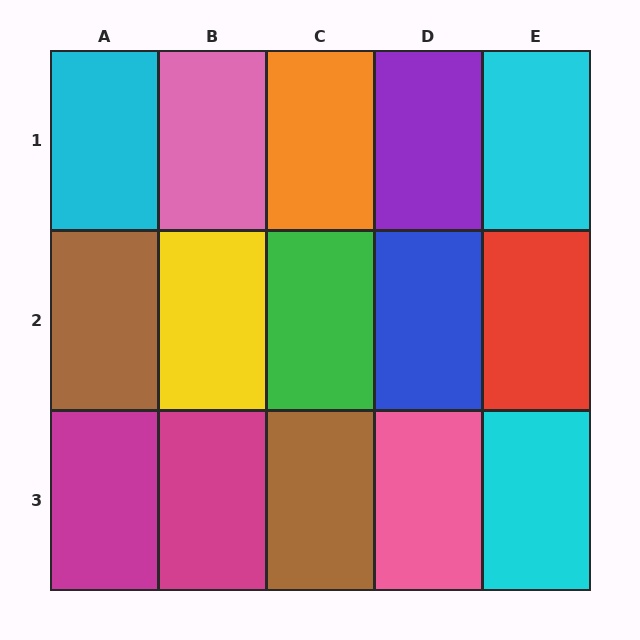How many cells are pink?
2 cells are pink.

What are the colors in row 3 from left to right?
Magenta, magenta, brown, pink, cyan.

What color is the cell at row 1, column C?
Orange.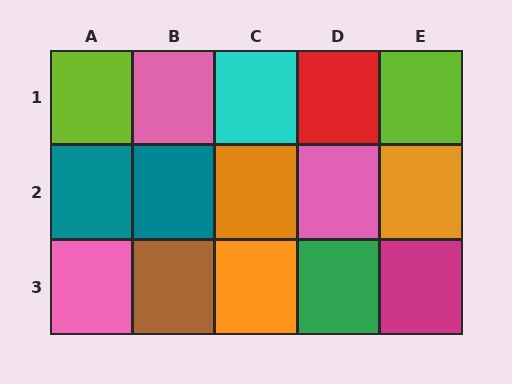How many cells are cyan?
1 cell is cyan.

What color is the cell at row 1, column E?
Lime.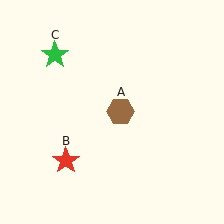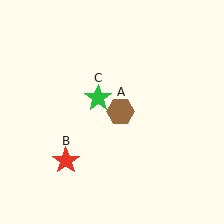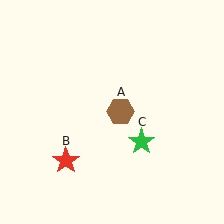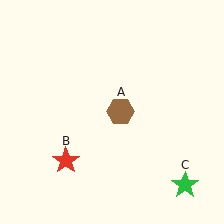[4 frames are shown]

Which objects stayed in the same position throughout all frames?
Brown hexagon (object A) and red star (object B) remained stationary.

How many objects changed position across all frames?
1 object changed position: green star (object C).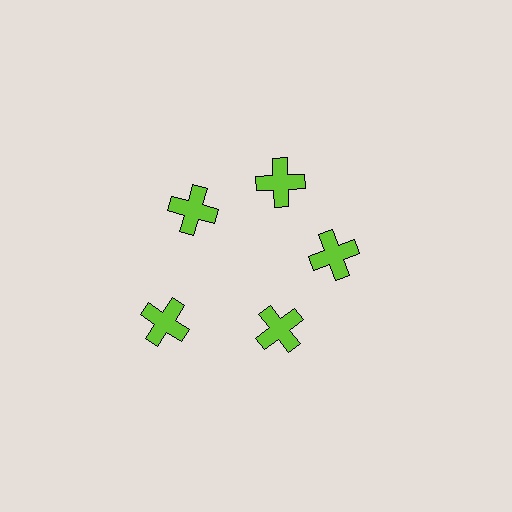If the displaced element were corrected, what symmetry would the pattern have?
It would have 5-fold rotational symmetry — the pattern would map onto itself every 72 degrees.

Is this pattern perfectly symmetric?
No. The 5 lime crosses are arranged in a ring, but one element near the 8 o'clock position is pushed outward from the center, breaking the 5-fold rotational symmetry.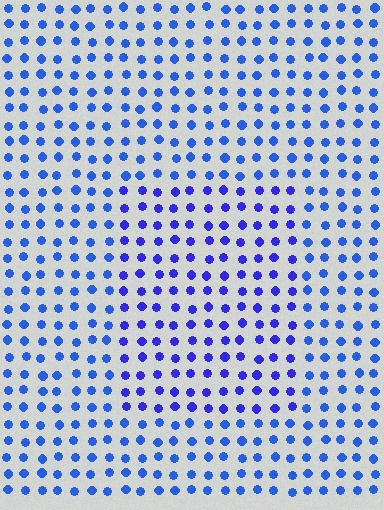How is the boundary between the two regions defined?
The boundary is defined purely by a slight shift in hue (about 21 degrees). Spacing, size, and orientation are identical on both sides.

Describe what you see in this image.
The image is filled with small blue elements in a uniform arrangement. A rectangle-shaped region is visible where the elements are tinted to a slightly different hue, forming a subtle color boundary.